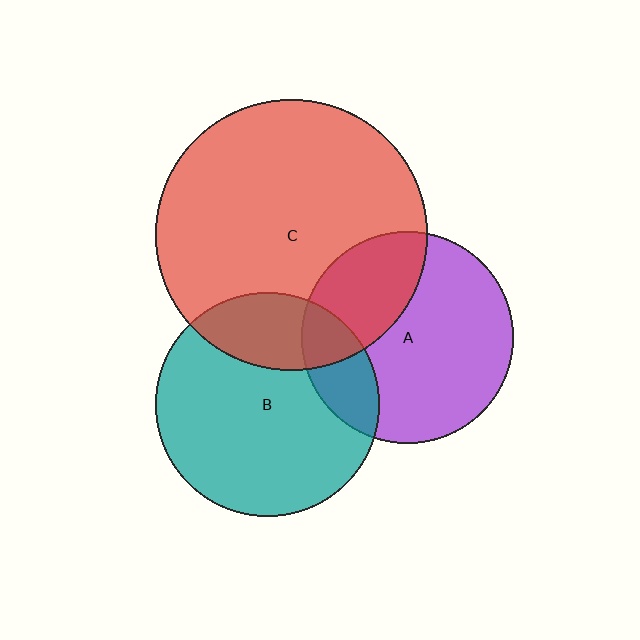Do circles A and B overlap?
Yes.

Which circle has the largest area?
Circle C (red).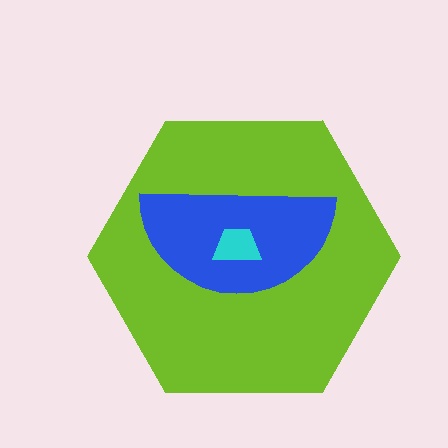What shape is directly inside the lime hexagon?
The blue semicircle.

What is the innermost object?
The cyan trapezoid.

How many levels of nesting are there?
3.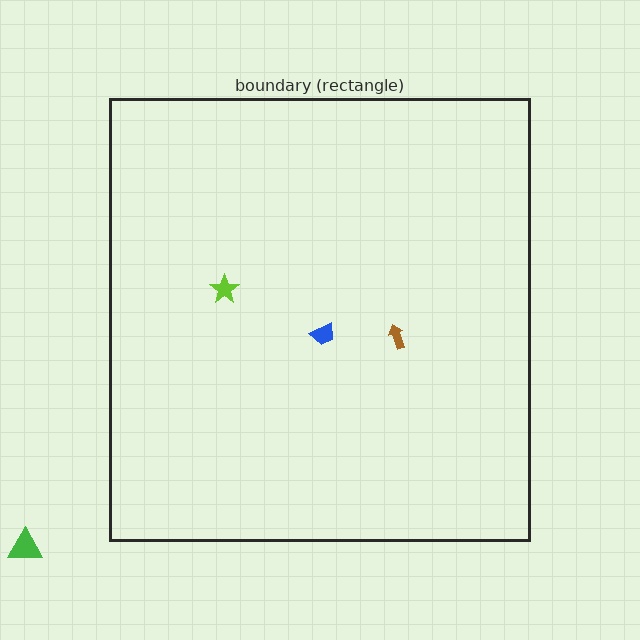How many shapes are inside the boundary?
3 inside, 1 outside.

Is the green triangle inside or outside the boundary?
Outside.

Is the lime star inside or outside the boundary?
Inside.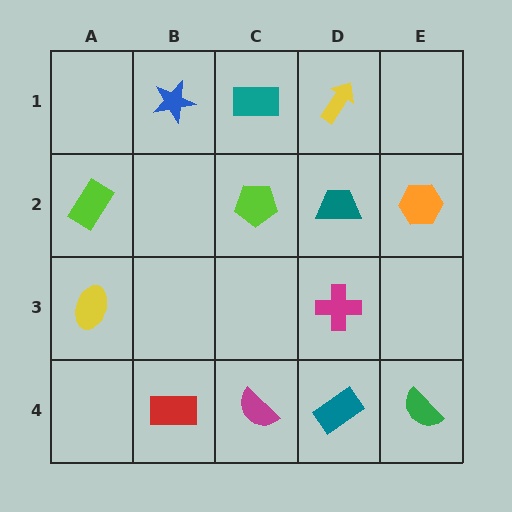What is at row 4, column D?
A teal rectangle.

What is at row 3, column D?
A magenta cross.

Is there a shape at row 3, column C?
No, that cell is empty.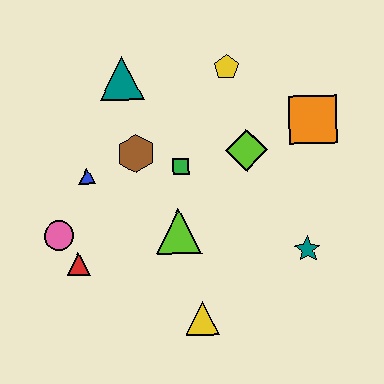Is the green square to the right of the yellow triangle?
No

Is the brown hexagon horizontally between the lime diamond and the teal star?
No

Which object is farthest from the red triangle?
The orange square is farthest from the red triangle.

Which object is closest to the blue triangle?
The brown hexagon is closest to the blue triangle.